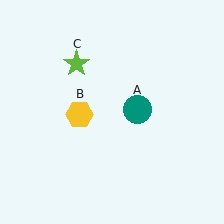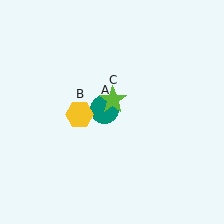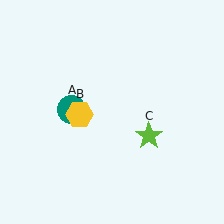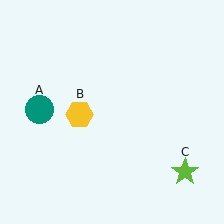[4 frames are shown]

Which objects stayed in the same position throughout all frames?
Yellow hexagon (object B) remained stationary.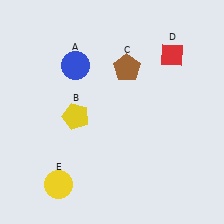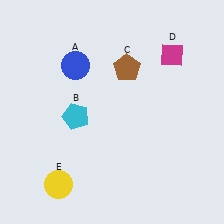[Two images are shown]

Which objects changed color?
B changed from yellow to cyan. D changed from red to magenta.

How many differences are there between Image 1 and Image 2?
There are 2 differences between the two images.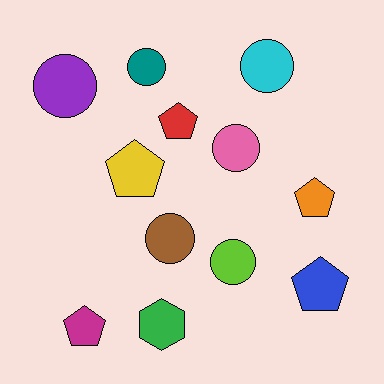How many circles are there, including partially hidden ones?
There are 6 circles.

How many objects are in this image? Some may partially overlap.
There are 12 objects.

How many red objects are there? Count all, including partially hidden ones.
There is 1 red object.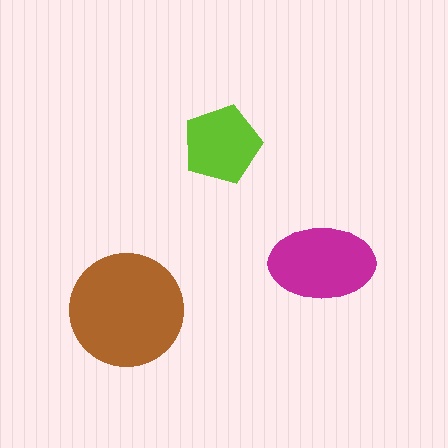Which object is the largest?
The brown circle.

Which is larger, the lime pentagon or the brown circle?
The brown circle.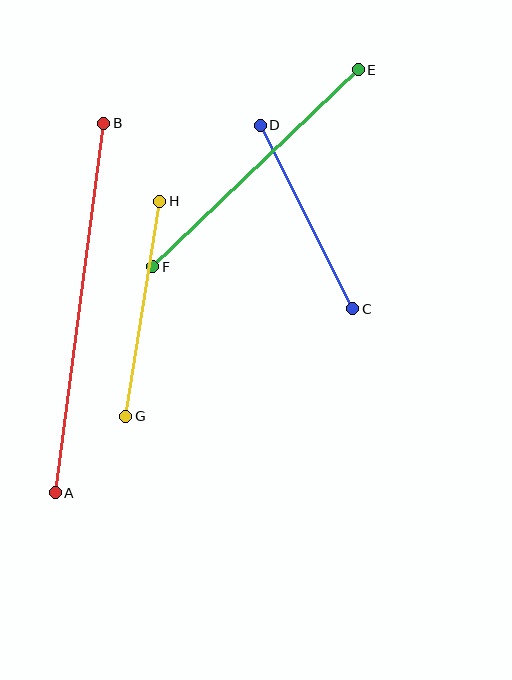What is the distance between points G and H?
The distance is approximately 218 pixels.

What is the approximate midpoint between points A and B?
The midpoint is at approximately (79, 308) pixels.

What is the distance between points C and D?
The distance is approximately 205 pixels.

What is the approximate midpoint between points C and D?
The midpoint is at approximately (306, 217) pixels.